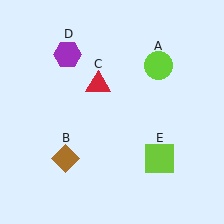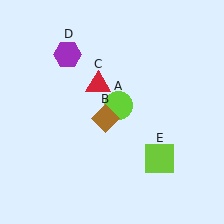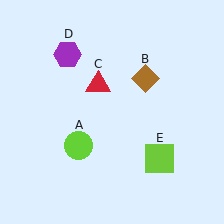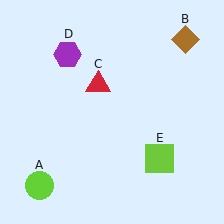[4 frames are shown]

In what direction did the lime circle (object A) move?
The lime circle (object A) moved down and to the left.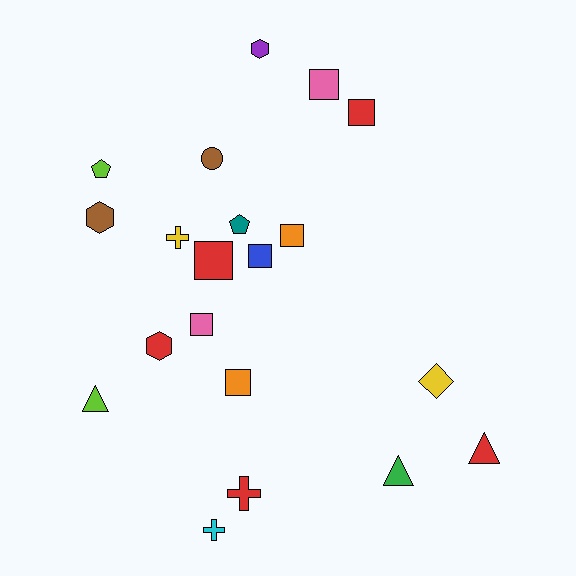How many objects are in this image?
There are 20 objects.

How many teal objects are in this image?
There is 1 teal object.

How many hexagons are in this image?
There are 3 hexagons.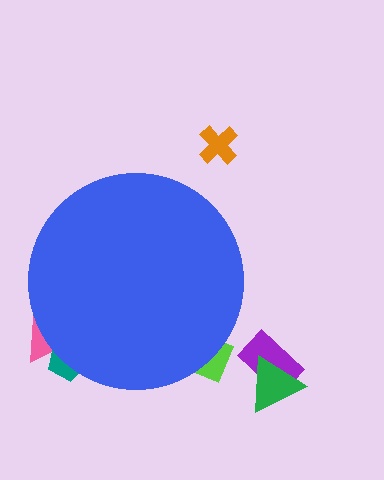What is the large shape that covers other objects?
A blue circle.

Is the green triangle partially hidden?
No, the green triangle is fully visible.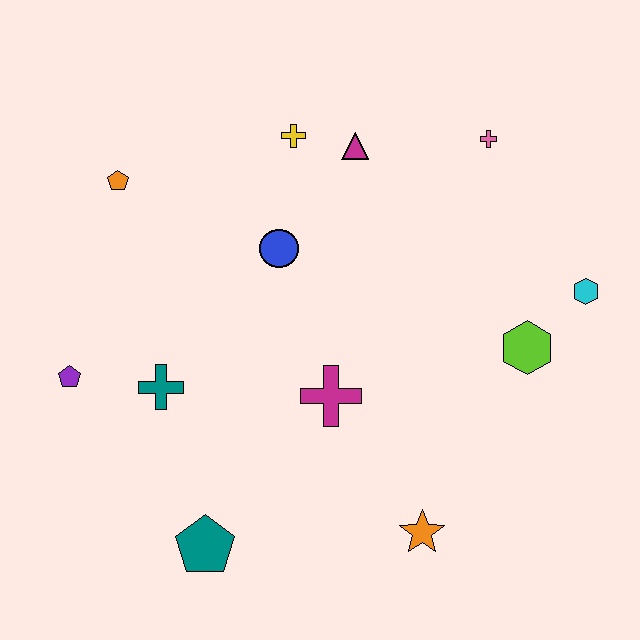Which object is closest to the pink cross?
The magenta triangle is closest to the pink cross.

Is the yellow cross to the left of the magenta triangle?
Yes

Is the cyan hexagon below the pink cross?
Yes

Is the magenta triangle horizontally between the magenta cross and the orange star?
Yes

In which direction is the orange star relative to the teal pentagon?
The orange star is to the right of the teal pentagon.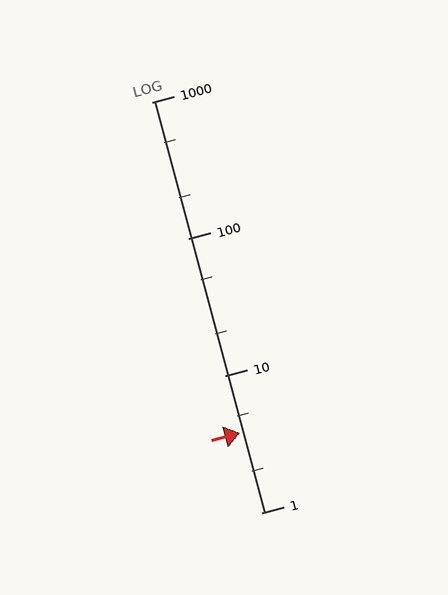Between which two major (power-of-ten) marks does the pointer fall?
The pointer is between 1 and 10.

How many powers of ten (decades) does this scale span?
The scale spans 3 decades, from 1 to 1000.